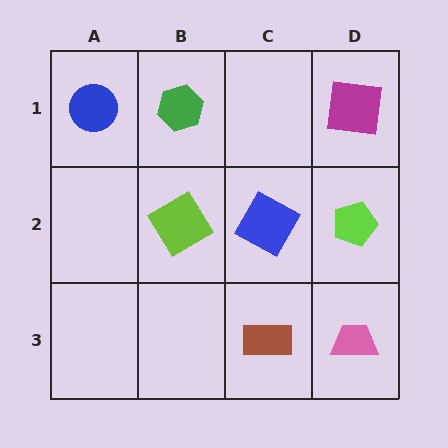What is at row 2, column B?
A lime diamond.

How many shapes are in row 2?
3 shapes.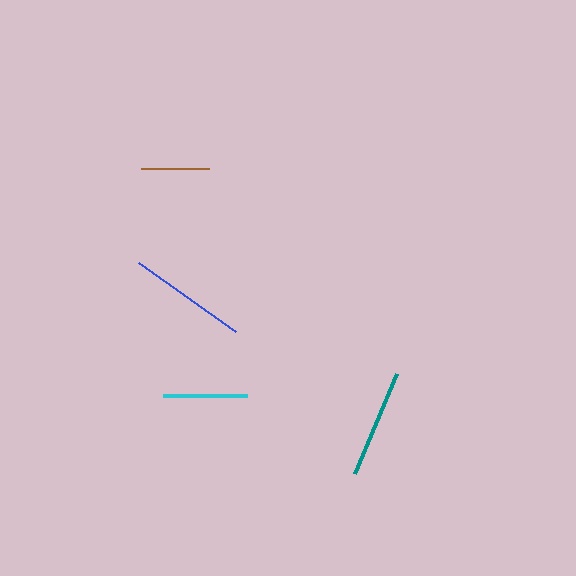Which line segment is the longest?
The blue line is the longest at approximately 119 pixels.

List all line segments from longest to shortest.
From longest to shortest: blue, teal, cyan, brown.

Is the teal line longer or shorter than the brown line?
The teal line is longer than the brown line.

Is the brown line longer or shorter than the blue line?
The blue line is longer than the brown line.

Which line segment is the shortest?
The brown line is the shortest at approximately 68 pixels.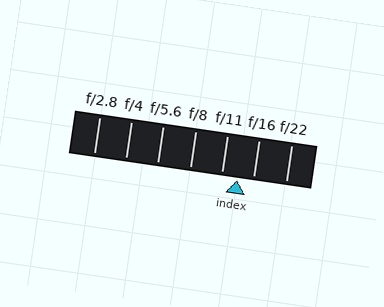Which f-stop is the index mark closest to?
The index mark is closest to f/16.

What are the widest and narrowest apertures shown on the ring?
The widest aperture shown is f/2.8 and the narrowest is f/22.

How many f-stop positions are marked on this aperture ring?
There are 7 f-stop positions marked.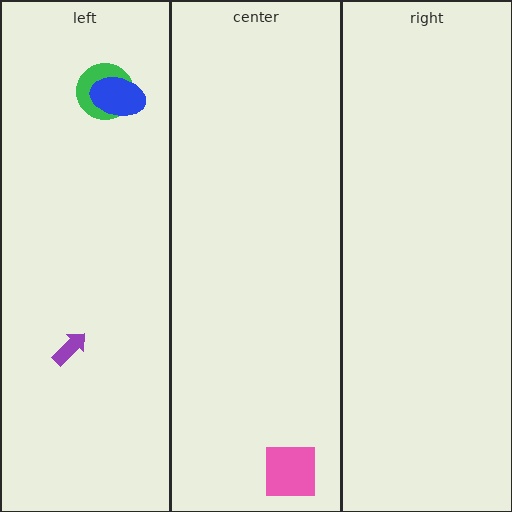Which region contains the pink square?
The center region.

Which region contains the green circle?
The left region.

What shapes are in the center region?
The pink square.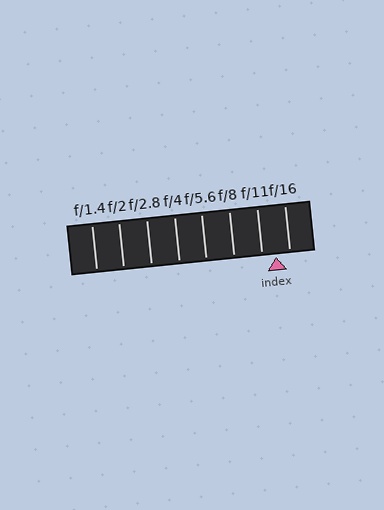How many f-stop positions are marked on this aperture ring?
There are 8 f-stop positions marked.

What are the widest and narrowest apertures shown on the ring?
The widest aperture shown is f/1.4 and the narrowest is f/16.